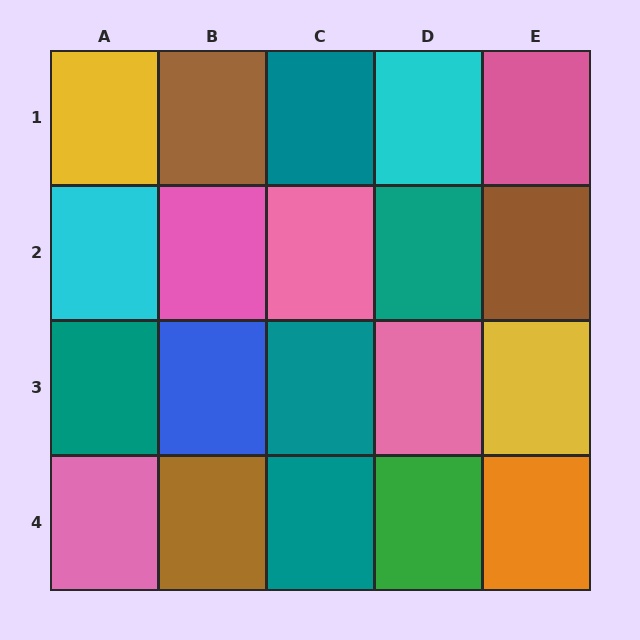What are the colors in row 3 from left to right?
Teal, blue, teal, pink, yellow.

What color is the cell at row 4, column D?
Green.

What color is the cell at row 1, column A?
Yellow.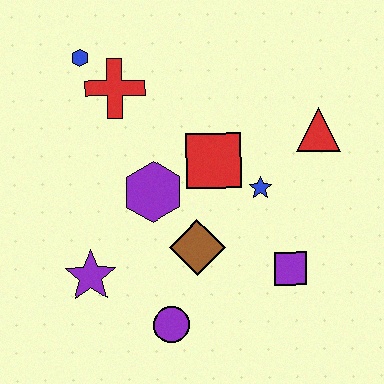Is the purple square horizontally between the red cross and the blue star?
No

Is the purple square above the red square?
No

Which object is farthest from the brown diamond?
The blue hexagon is farthest from the brown diamond.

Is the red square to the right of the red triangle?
No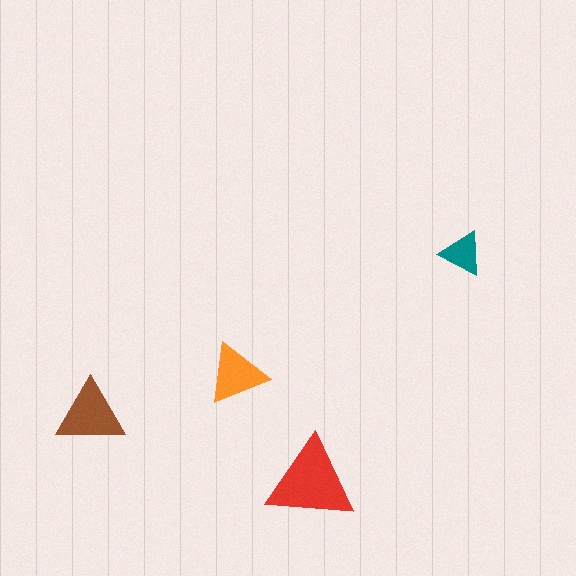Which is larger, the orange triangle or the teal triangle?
The orange one.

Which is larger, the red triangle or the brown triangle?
The red one.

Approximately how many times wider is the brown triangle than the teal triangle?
About 1.5 times wider.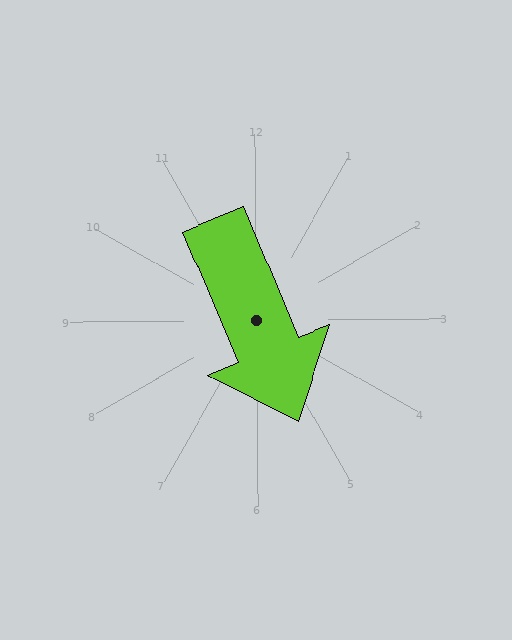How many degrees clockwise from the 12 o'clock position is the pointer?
Approximately 158 degrees.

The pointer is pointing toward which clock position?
Roughly 5 o'clock.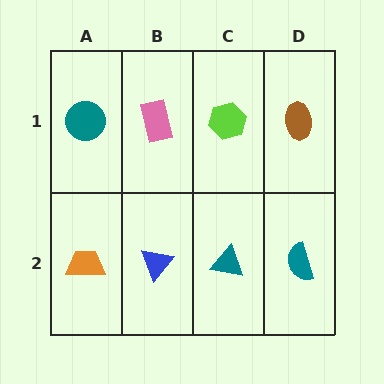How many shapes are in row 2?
4 shapes.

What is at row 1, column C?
A lime hexagon.